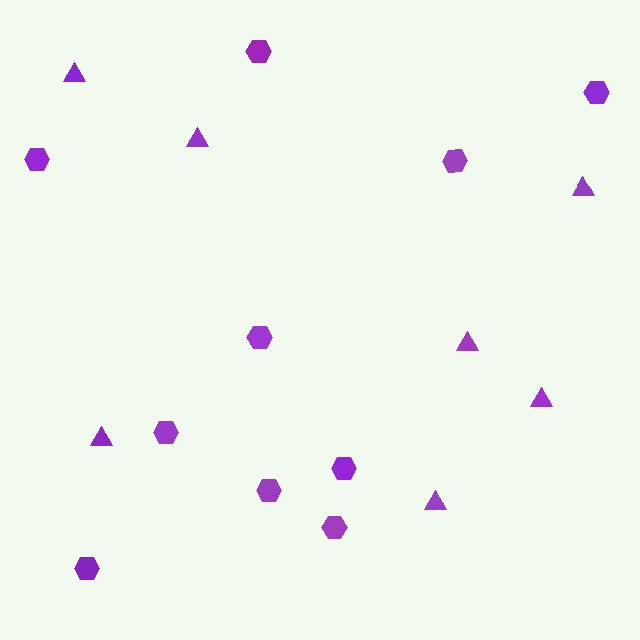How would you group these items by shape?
There are 2 groups: one group of triangles (7) and one group of hexagons (10).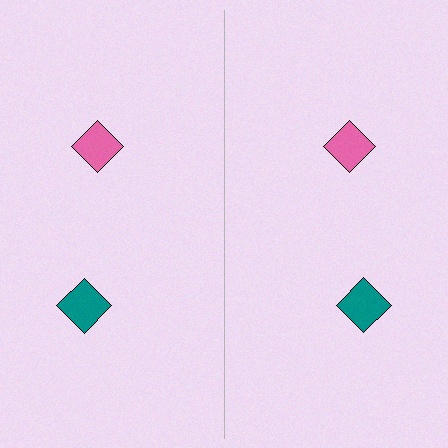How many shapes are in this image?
There are 4 shapes in this image.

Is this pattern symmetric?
Yes, this pattern has bilateral (reflection) symmetry.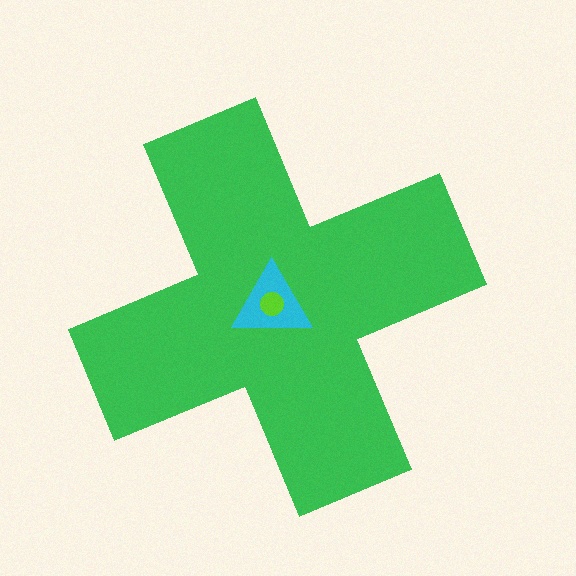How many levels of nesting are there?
3.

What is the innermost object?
The lime circle.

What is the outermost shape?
The green cross.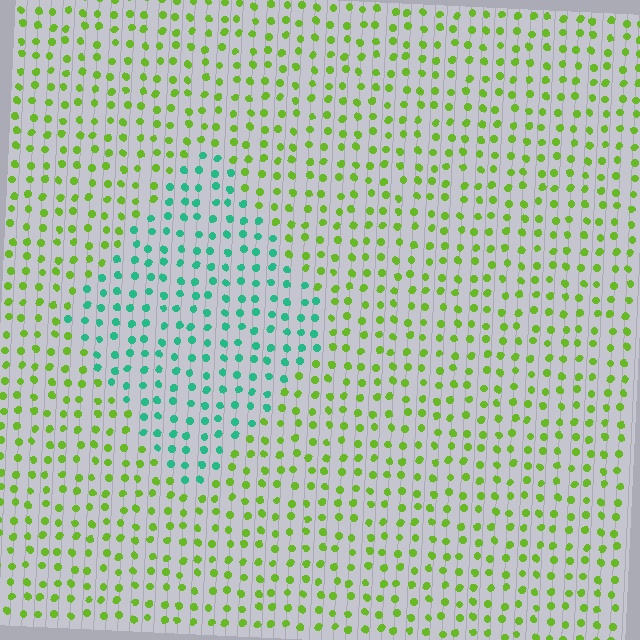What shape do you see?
I see a diamond.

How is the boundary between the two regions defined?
The boundary is defined purely by a slight shift in hue (about 65 degrees). Spacing, size, and orientation are identical on both sides.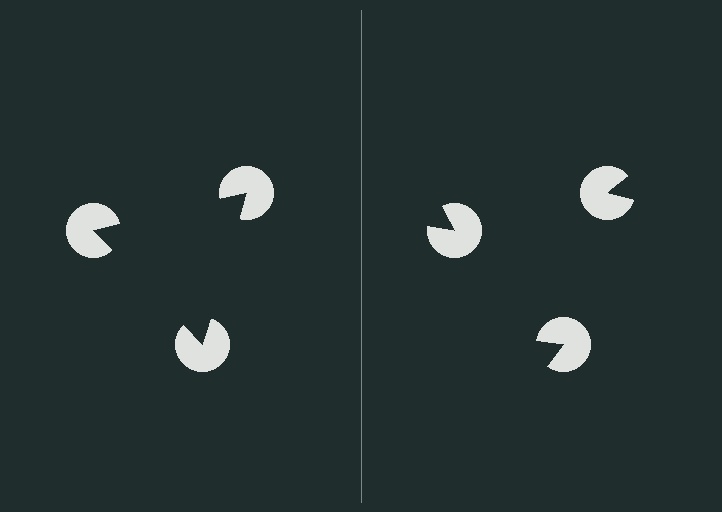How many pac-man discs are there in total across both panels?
6 — 3 on each side.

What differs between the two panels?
The pac-man discs are positioned identically on both sides; only the wedge orientations differ. On the left they align to a triangle; on the right they are misaligned.